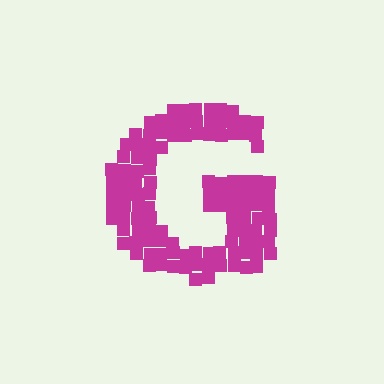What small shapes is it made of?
It is made of small squares.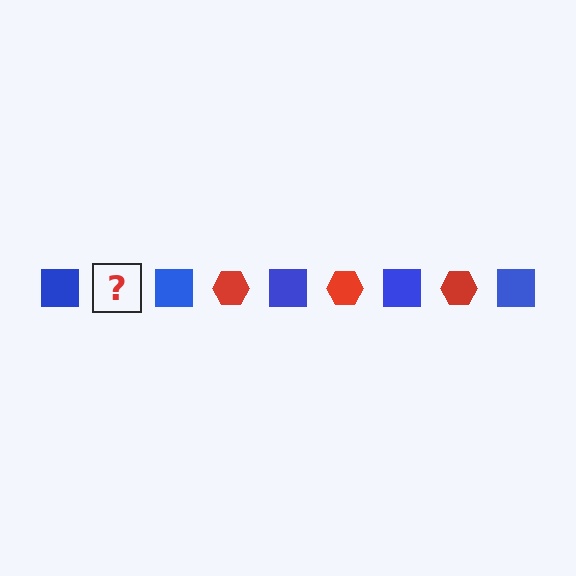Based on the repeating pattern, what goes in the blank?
The blank should be a red hexagon.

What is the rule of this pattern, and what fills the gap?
The rule is that the pattern alternates between blue square and red hexagon. The gap should be filled with a red hexagon.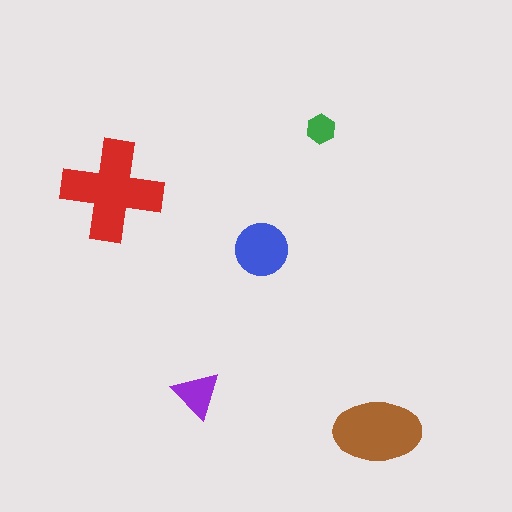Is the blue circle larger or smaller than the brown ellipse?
Smaller.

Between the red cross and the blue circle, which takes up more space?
The red cross.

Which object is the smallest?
The green hexagon.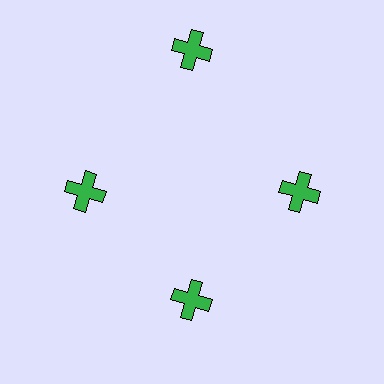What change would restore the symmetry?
The symmetry would be restored by moving it inward, back onto the ring so that all 4 crosses sit at equal angles and equal distance from the center.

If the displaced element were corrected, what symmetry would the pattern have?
It would have 4-fold rotational symmetry — the pattern would map onto itself every 90 degrees.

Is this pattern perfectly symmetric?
No. The 4 green crosses are arranged in a ring, but one element near the 12 o'clock position is pushed outward from the center, breaking the 4-fold rotational symmetry.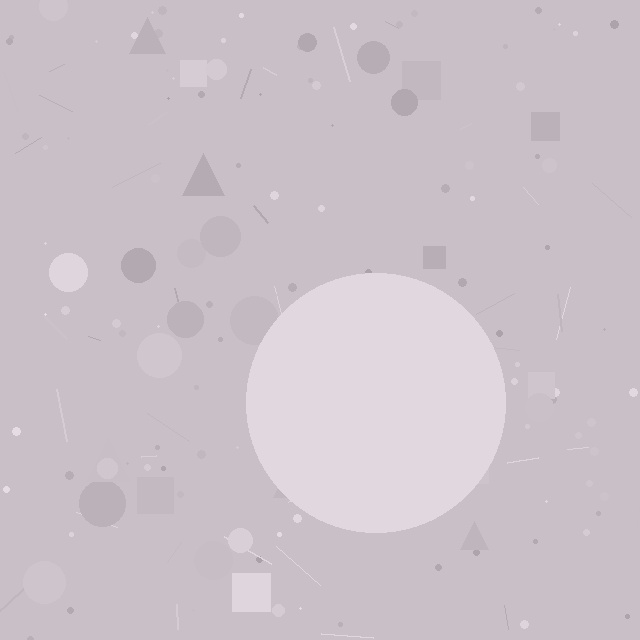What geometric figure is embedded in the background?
A circle is embedded in the background.